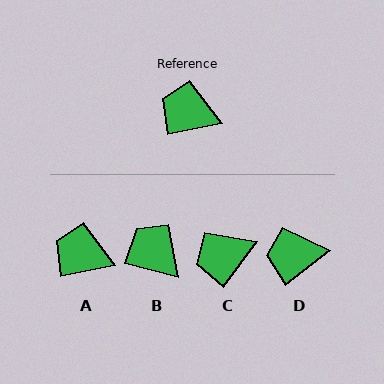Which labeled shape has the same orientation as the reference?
A.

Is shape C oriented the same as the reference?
No, it is off by about 42 degrees.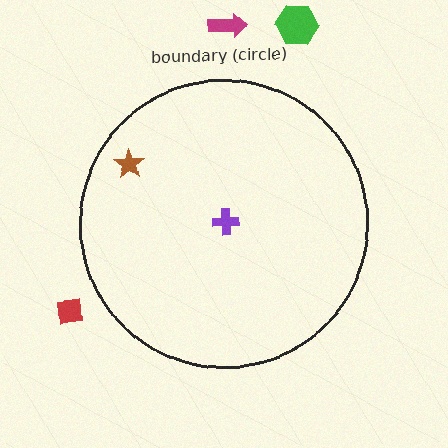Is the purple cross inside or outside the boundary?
Inside.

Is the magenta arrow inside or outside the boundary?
Outside.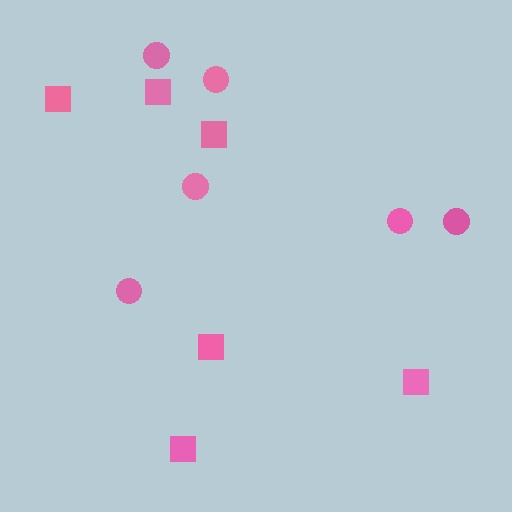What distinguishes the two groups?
There are 2 groups: one group of circles (6) and one group of squares (6).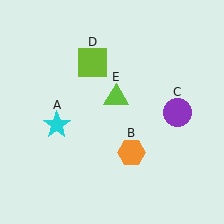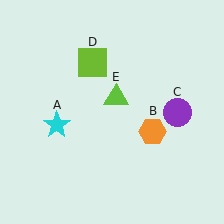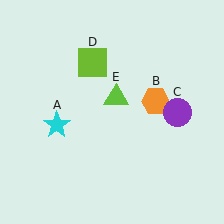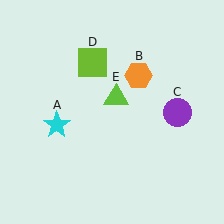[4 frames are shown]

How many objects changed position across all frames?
1 object changed position: orange hexagon (object B).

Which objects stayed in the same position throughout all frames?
Cyan star (object A) and purple circle (object C) and lime square (object D) and lime triangle (object E) remained stationary.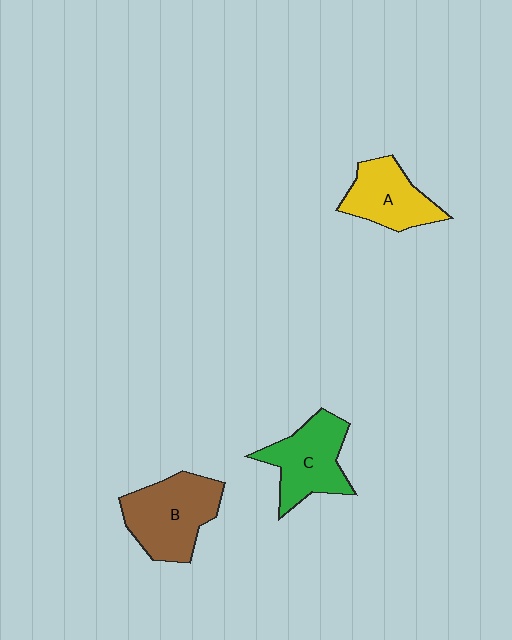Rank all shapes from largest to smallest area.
From largest to smallest: B (brown), C (green), A (yellow).